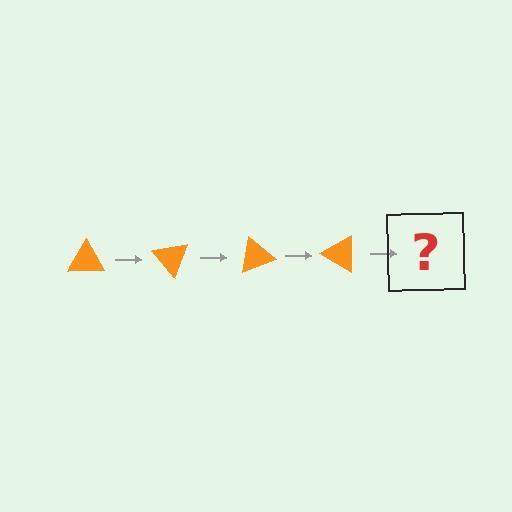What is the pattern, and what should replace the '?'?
The pattern is that the triangle rotates 50 degrees each step. The '?' should be an orange triangle rotated 200 degrees.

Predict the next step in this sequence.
The next step is an orange triangle rotated 200 degrees.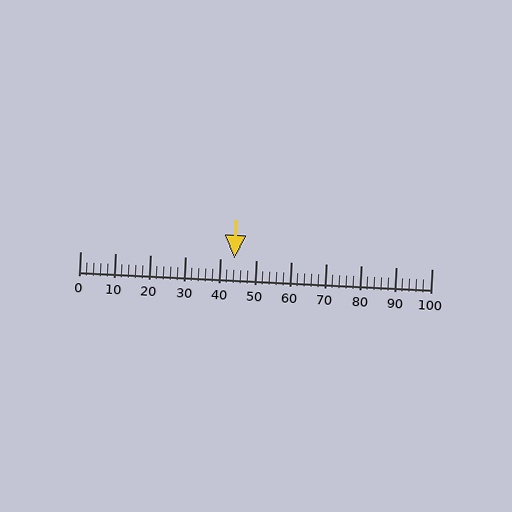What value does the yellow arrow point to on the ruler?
The yellow arrow points to approximately 44.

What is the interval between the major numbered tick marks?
The major tick marks are spaced 10 units apart.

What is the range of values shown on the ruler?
The ruler shows values from 0 to 100.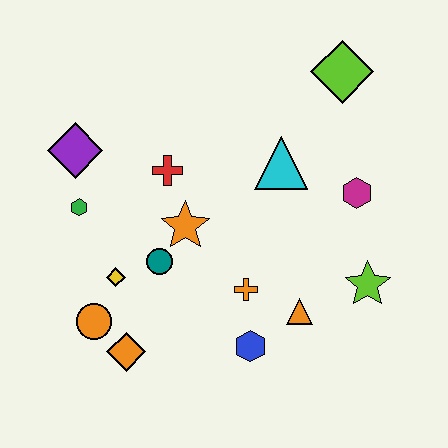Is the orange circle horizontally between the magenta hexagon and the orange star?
No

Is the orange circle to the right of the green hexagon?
Yes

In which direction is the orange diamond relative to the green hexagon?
The orange diamond is below the green hexagon.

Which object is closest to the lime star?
The orange triangle is closest to the lime star.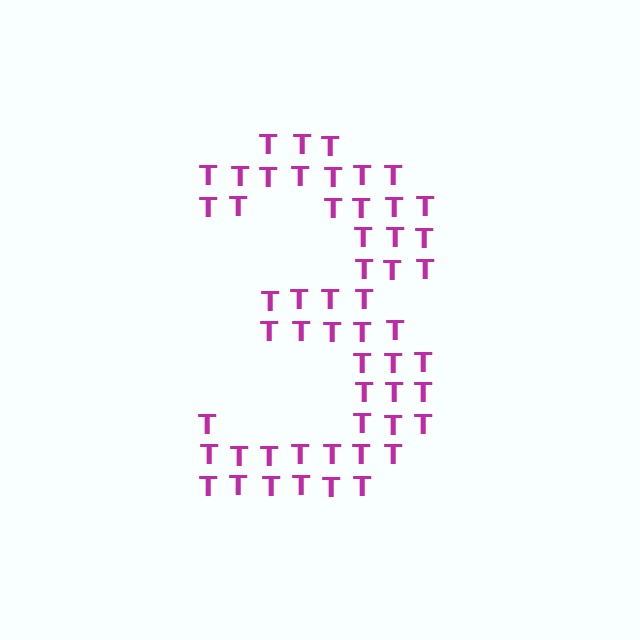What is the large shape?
The large shape is the digit 3.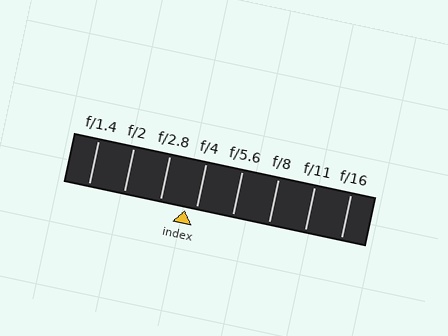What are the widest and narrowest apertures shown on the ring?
The widest aperture shown is f/1.4 and the narrowest is f/16.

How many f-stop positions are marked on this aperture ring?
There are 8 f-stop positions marked.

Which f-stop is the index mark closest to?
The index mark is closest to f/4.